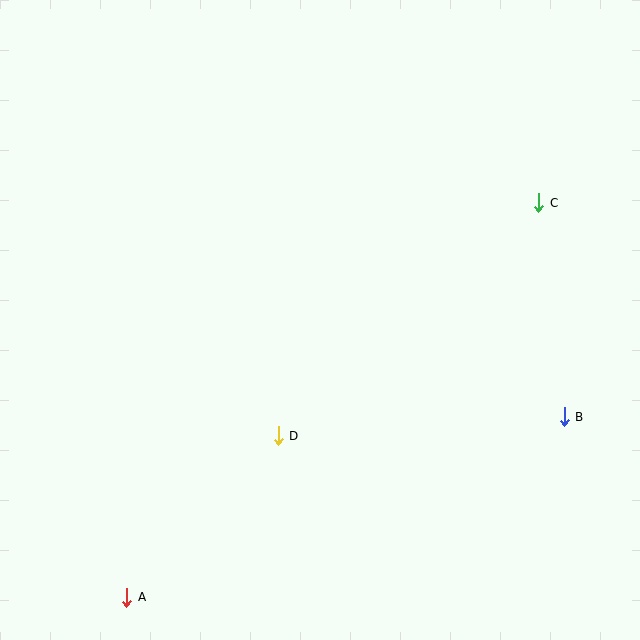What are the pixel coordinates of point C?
Point C is at (539, 203).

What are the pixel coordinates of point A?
Point A is at (127, 597).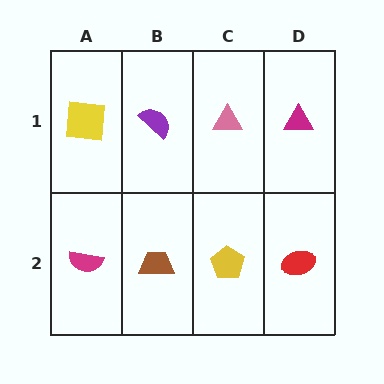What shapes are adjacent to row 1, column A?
A magenta semicircle (row 2, column A), a purple semicircle (row 1, column B).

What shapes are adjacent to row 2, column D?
A magenta triangle (row 1, column D), a yellow pentagon (row 2, column C).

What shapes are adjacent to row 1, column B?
A brown trapezoid (row 2, column B), a yellow square (row 1, column A), a pink triangle (row 1, column C).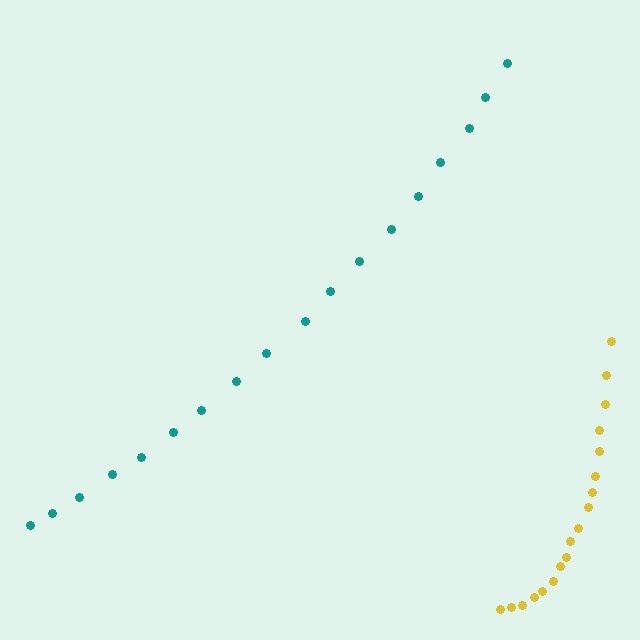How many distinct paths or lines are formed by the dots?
There are 2 distinct paths.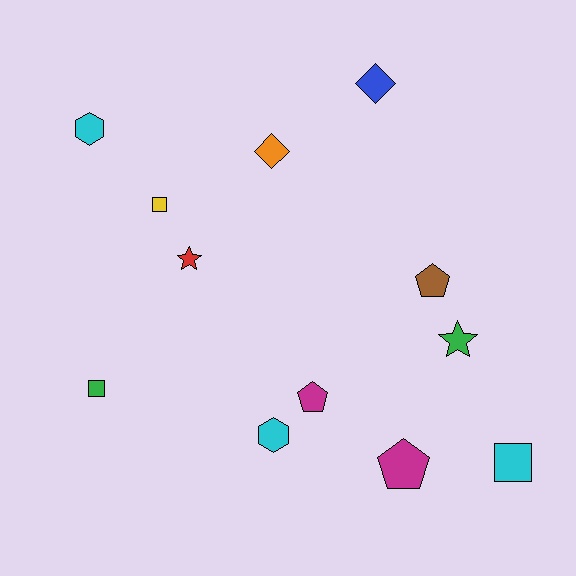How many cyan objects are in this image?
There are 3 cyan objects.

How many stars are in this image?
There are 2 stars.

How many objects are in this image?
There are 12 objects.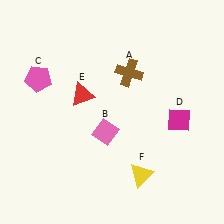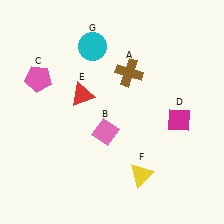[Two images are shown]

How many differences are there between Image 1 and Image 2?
There is 1 difference between the two images.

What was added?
A cyan circle (G) was added in Image 2.